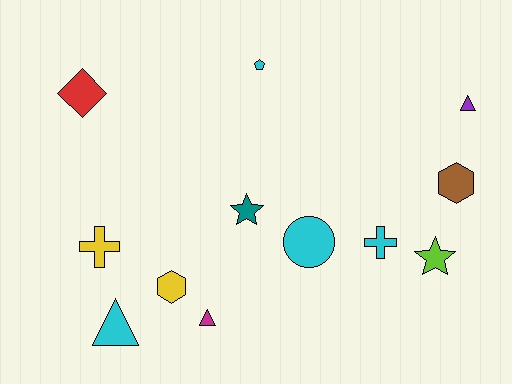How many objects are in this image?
There are 12 objects.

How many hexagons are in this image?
There are 2 hexagons.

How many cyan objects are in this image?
There are 4 cyan objects.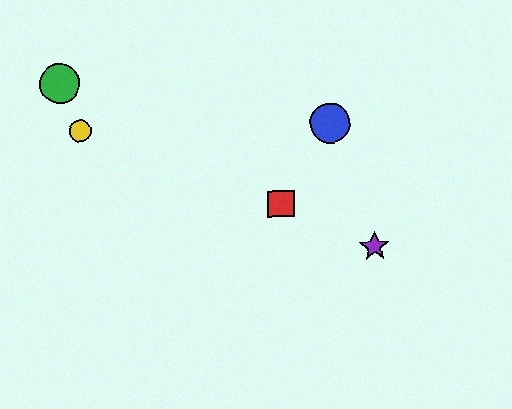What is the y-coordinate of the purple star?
The purple star is at y≈247.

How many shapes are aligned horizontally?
2 shapes (the blue circle, the yellow circle) are aligned horizontally.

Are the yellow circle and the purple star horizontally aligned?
No, the yellow circle is at y≈131 and the purple star is at y≈247.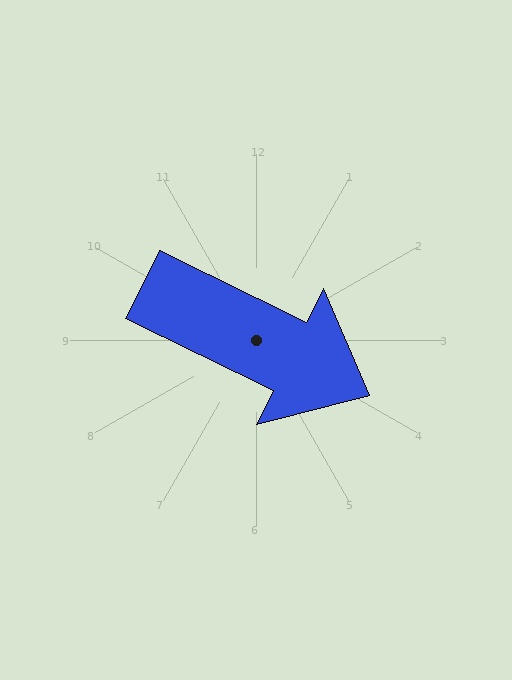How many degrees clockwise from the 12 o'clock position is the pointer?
Approximately 116 degrees.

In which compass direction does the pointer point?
Southeast.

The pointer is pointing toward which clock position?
Roughly 4 o'clock.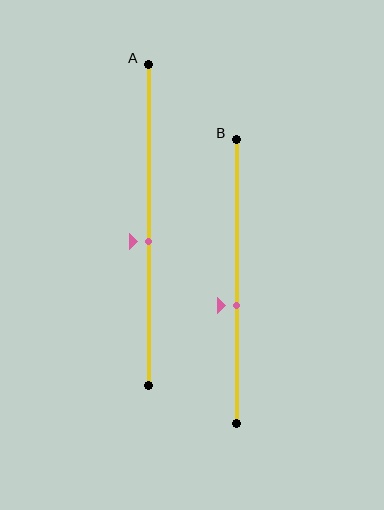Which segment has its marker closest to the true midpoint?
Segment A has its marker closest to the true midpoint.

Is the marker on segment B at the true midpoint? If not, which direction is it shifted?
No, the marker on segment B is shifted downward by about 9% of the segment length.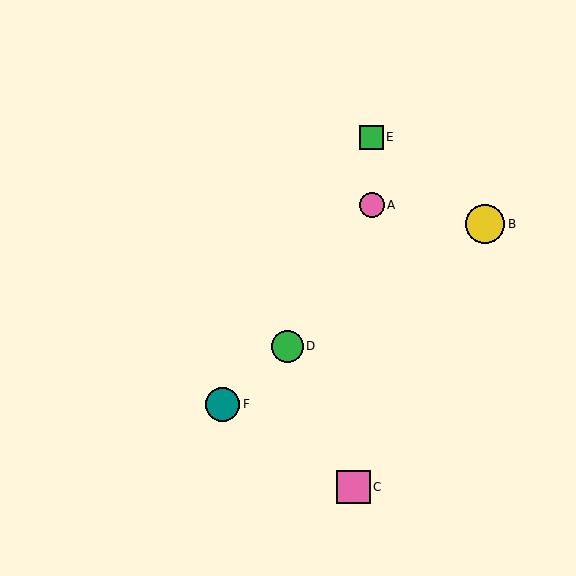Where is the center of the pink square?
The center of the pink square is at (353, 487).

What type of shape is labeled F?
Shape F is a teal circle.